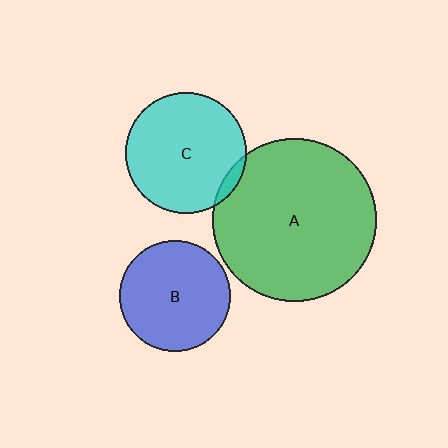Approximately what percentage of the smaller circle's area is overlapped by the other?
Approximately 5%.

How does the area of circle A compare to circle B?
Approximately 2.2 times.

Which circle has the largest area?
Circle A (green).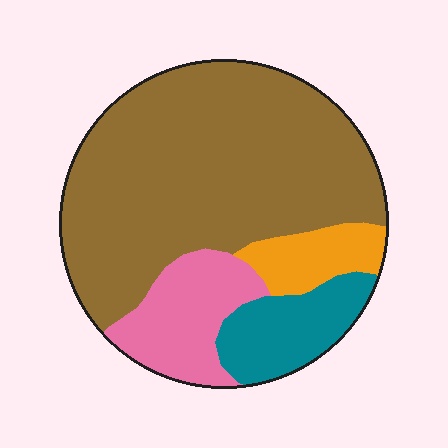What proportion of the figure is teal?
Teal takes up less than a quarter of the figure.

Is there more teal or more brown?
Brown.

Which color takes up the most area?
Brown, at roughly 65%.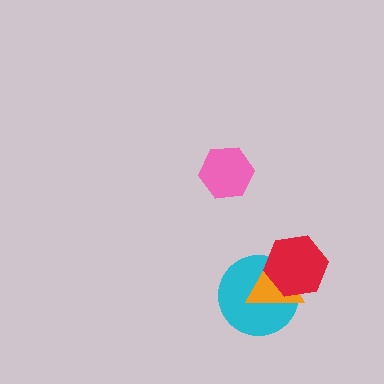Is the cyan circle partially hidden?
Yes, it is partially covered by another shape.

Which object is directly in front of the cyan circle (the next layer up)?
The orange triangle is directly in front of the cyan circle.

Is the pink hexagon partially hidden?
No, no other shape covers it.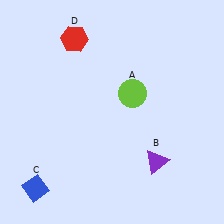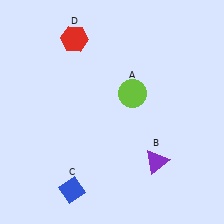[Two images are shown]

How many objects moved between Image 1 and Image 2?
1 object moved between the two images.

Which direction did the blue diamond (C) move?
The blue diamond (C) moved right.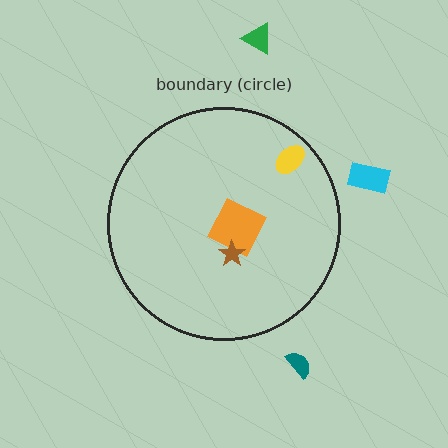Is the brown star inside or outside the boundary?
Inside.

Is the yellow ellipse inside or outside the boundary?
Inside.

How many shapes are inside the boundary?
4 inside, 3 outside.